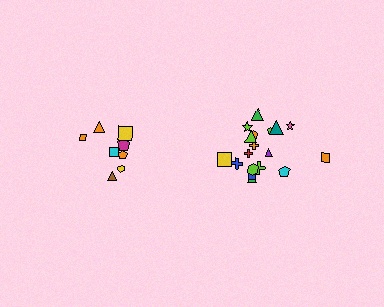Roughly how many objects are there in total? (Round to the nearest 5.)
Roughly 25 objects in total.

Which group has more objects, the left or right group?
The right group.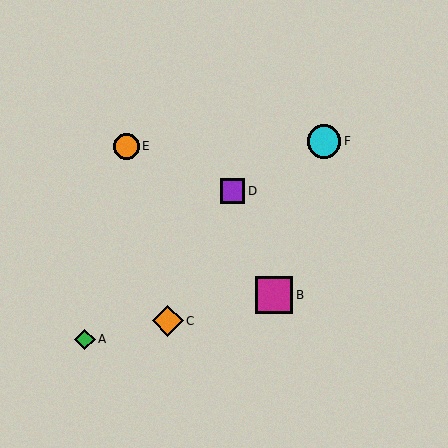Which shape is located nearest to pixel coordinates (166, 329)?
The orange diamond (labeled C) at (168, 321) is nearest to that location.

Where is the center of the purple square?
The center of the purple square is at (233, 191).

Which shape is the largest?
The magenta square (labeled B) is the largest.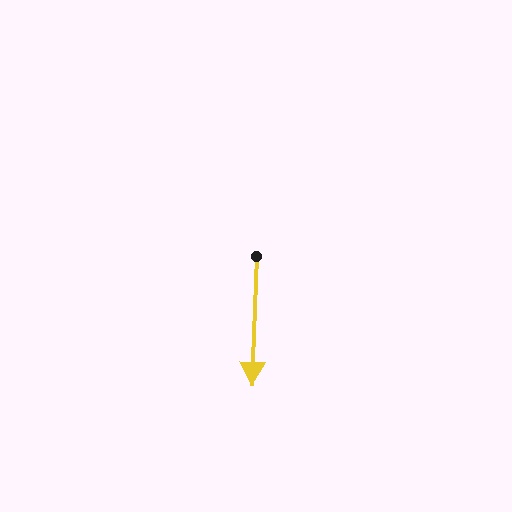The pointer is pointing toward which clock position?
Roughly 6 o'clock.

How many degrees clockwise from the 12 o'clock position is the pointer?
Approximately 182 degrees.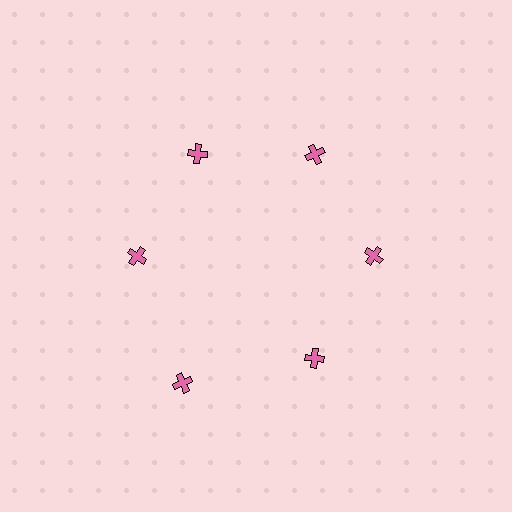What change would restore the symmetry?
The symmetry would be restored by moving it inward, back onto the ring so that all 6 crosses sit at equal angles and equal distance from the center.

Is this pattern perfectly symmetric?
No. The 6 pink crosses are arranged in a ring, but one element near the 7 o'clock position is pushed outward from the center, breaking the 6-fold rotational symmetry.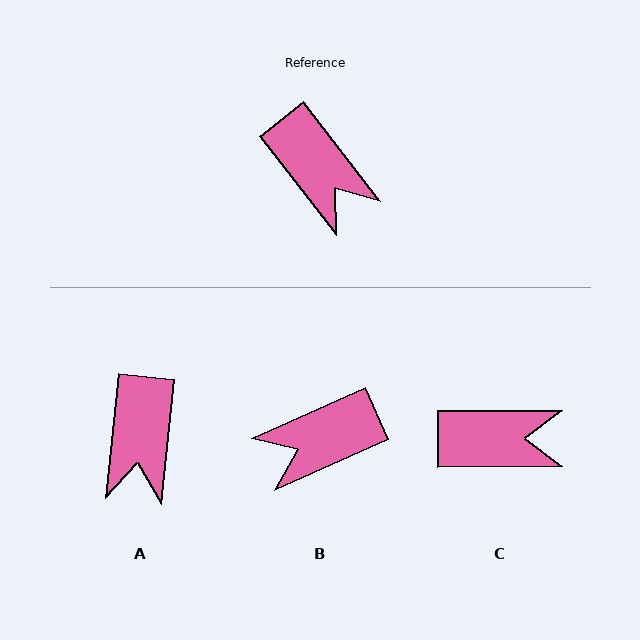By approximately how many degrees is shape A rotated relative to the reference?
Approximately 44 degrees clockwise.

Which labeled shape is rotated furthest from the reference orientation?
B, about 104 degrees away.